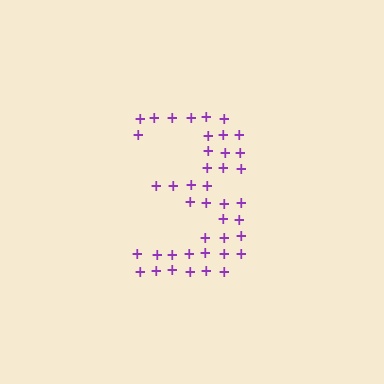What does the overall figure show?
The overall figure shows the digit 3.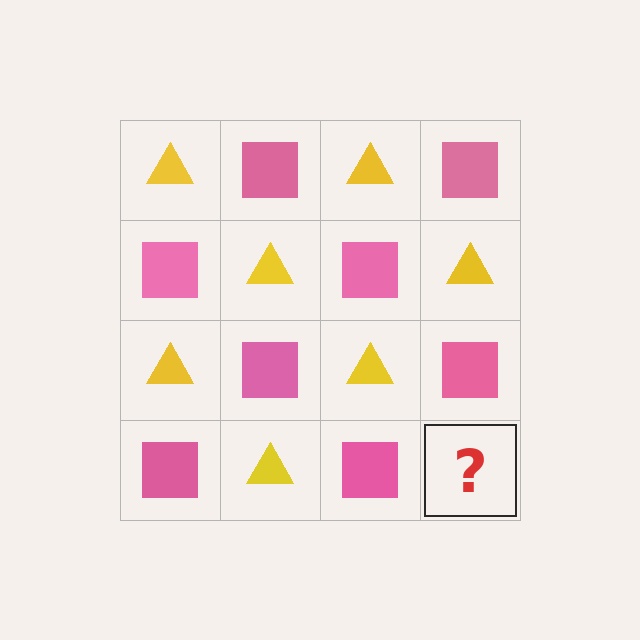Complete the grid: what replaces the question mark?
The question mark should be replaced with a yellow triangle.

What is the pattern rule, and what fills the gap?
The rule is that it alternates yellow triangle and pink square in a checkerboard pattern. The gap should be filled with a yellow triangle.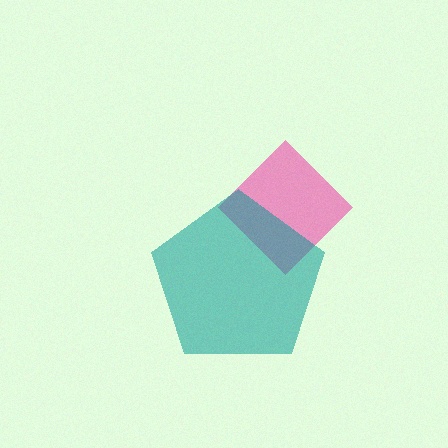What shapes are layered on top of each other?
The layered shapes are: a pink diamond, a teal pentagon.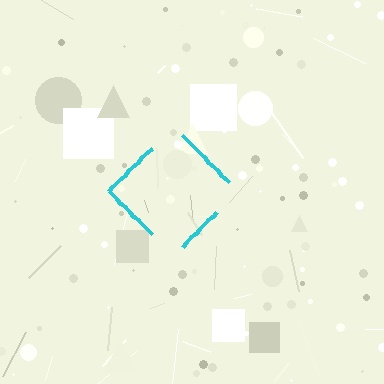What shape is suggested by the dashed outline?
The dashed outline suggests a diamond.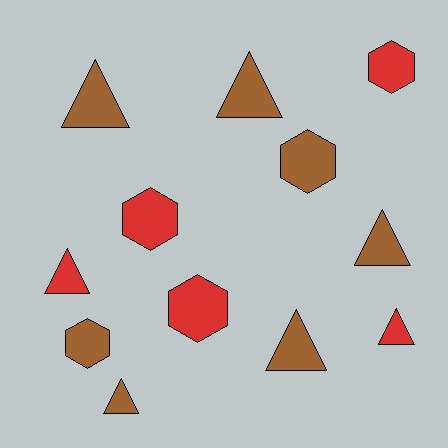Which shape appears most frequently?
Triangle, with 7 objects.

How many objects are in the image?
There are 12 objects.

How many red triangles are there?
There are 2 red triangles.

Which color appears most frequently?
Brown, with 7 objects.